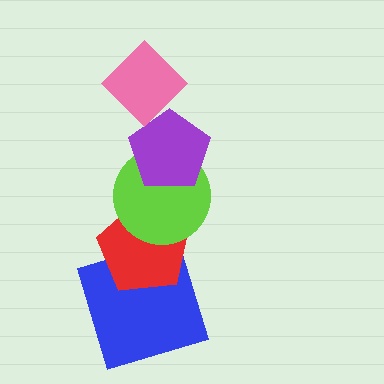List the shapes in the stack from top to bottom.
From top to bottom: the pink diamond, the purple pentagon, the lime circle, the red pentagon, the blue square.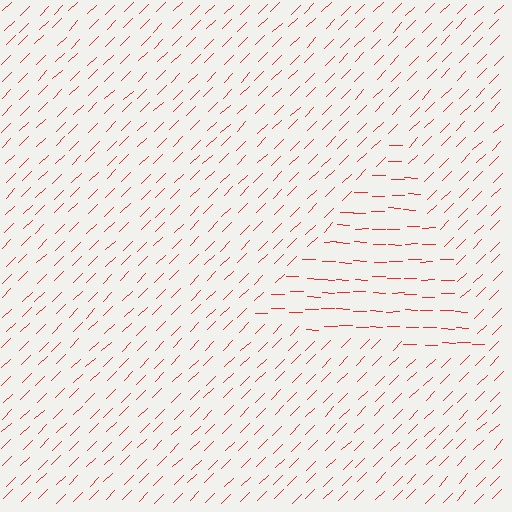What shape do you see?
I see a triangle.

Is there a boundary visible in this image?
Yes, there is a texture boundary formed by a change in line orientation.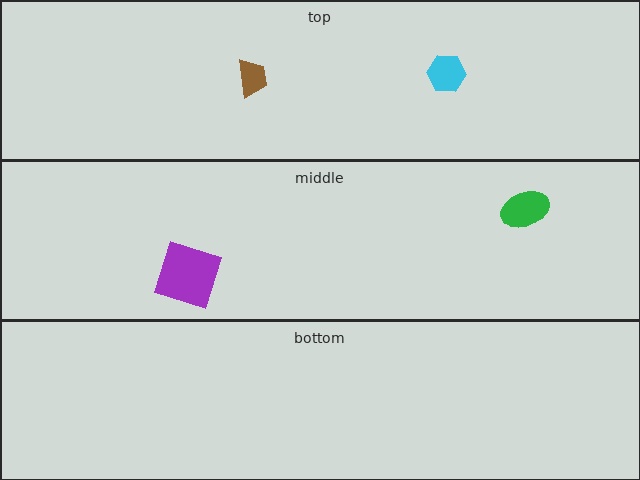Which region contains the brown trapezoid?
The top region.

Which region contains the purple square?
The middle region.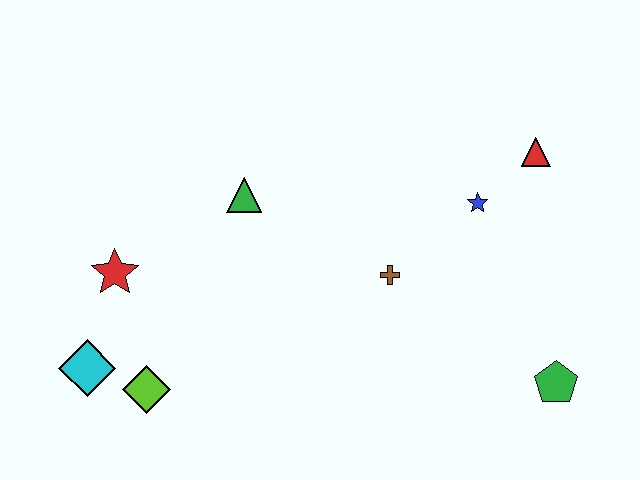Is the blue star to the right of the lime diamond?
Yes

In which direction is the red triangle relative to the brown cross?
The red triangle is to the right of the brown cross.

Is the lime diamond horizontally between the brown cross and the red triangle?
No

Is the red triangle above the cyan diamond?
Yes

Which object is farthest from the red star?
The green pentagon is farthest from the red star.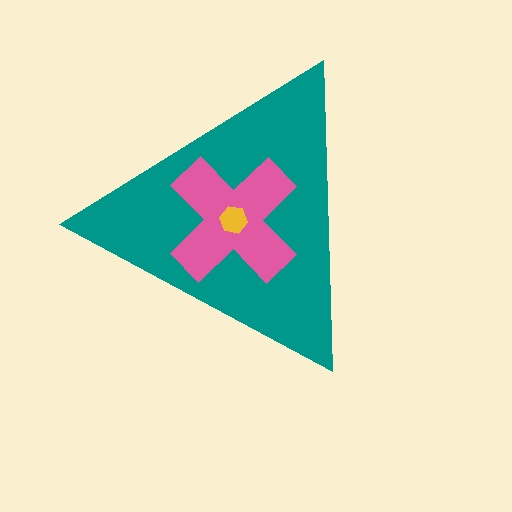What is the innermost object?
The yellow hexagon.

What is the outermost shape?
The teal triangle.